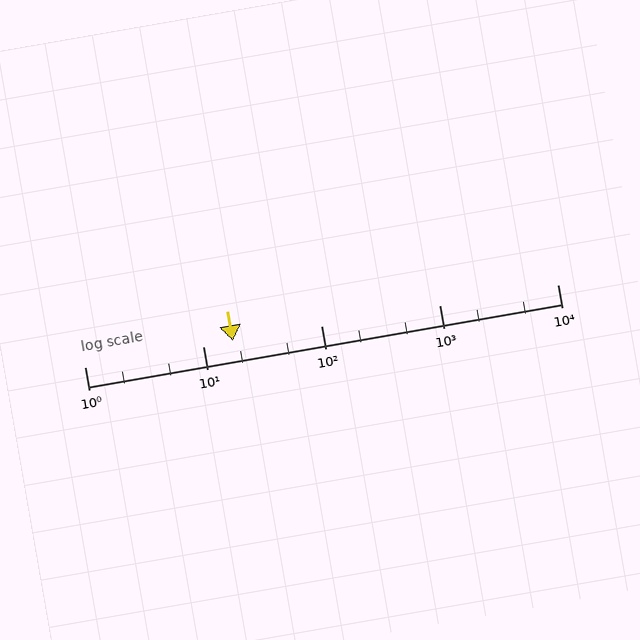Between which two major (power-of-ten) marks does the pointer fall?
The pointer is between 10 and 100.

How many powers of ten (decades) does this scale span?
The scale spans 4 decades, from 1 to 10000.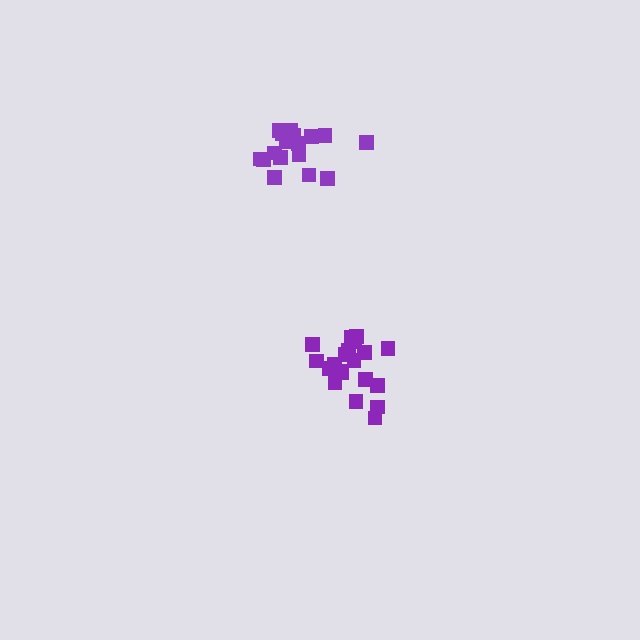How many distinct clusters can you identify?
There are 2 distinct clusters.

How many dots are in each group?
Group 1: 18 dots, Group 2: 20 dots (38 total).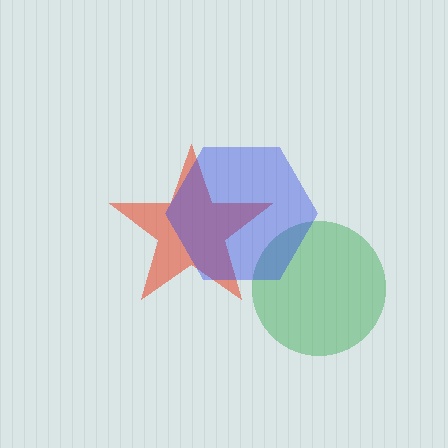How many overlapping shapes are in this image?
There are 3 overlapping shapes in the image.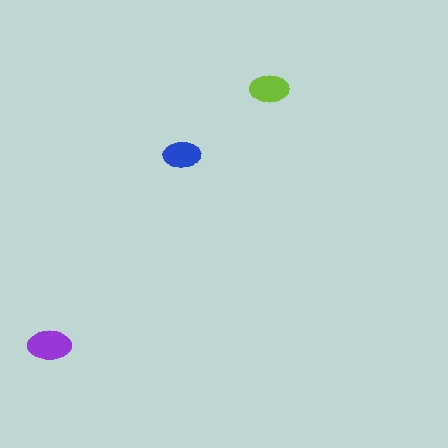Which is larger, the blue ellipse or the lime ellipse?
The lime one.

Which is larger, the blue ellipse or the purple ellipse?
The purple one.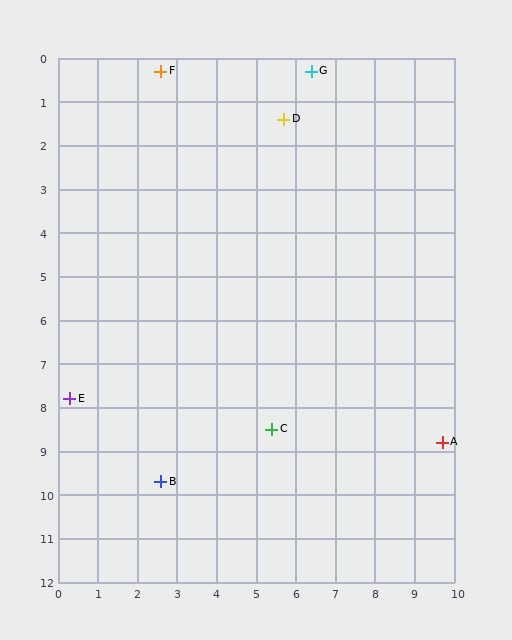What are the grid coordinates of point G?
Point G is at approximately (6.4, 0.3).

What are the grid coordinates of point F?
Point F is at approximately (2.6, 0.3).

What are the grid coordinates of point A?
Point A is at approximately (9.7, 8.8).